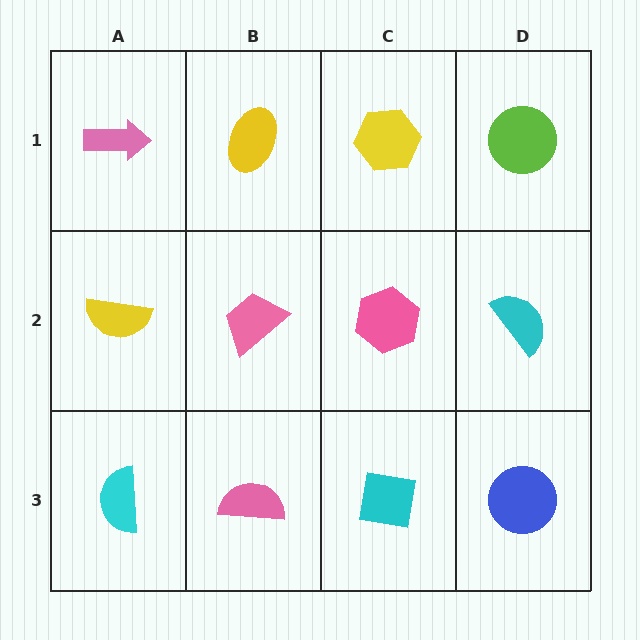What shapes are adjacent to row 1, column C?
A pink hexagon (row 2, column C), a yellow ellipse (row 1, column B), a lime circle (row 1, column D).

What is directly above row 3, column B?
A pink trapezoid.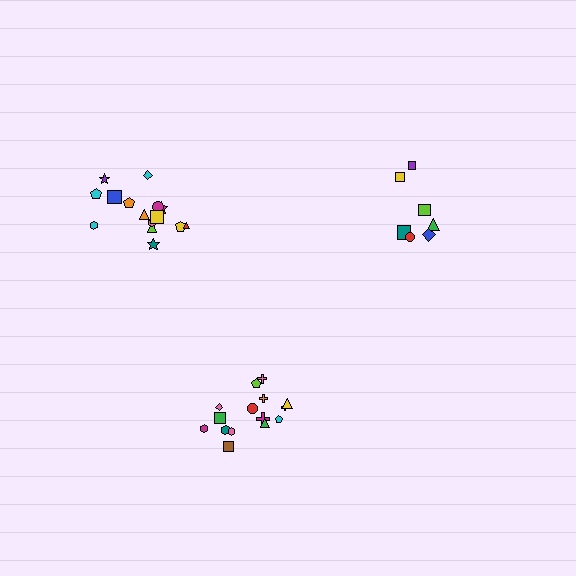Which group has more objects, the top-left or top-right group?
The top-left group.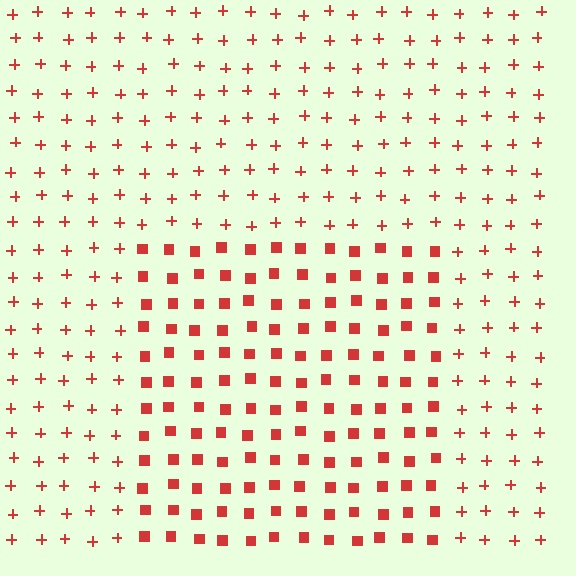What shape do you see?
I see a rectangle.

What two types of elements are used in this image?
The image uses squares inside the rectangle region and plus signs outside it.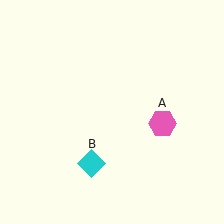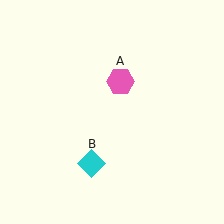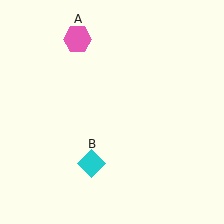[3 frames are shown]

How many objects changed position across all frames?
1 object changed position: pink hexagon (object A).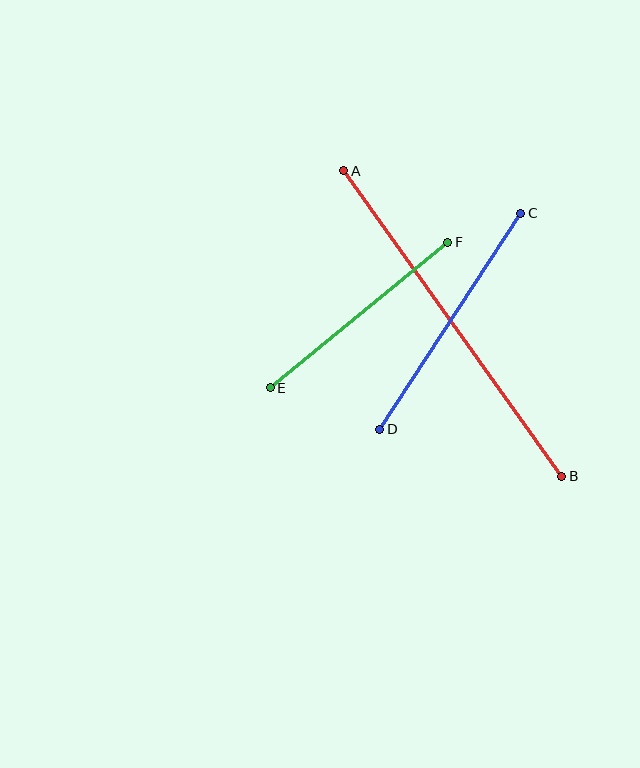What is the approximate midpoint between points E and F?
The midpoint is at approximately (359, 315) pixels.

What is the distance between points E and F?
The distance is approximately 230 pixels.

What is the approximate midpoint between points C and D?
The midpoint is at approximately (450, 321) pixels.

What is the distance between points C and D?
The distance is approximately 258 pixels.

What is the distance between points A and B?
The distance is approximately 376 pixels.